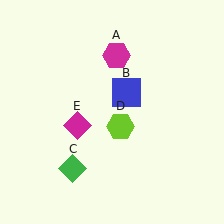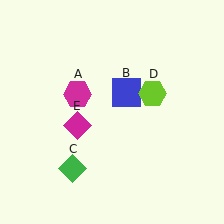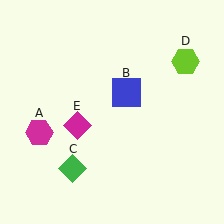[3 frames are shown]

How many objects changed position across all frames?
2 objects changed position: magenta hexagon (object A), lime hexagon (object D).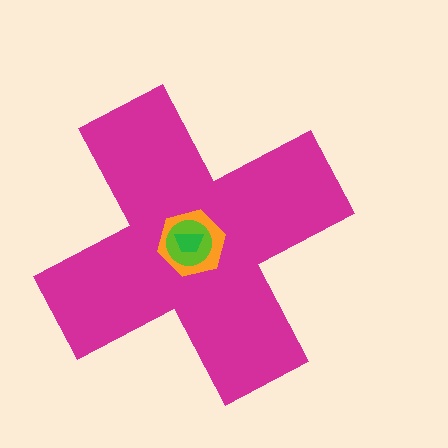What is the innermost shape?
The green trapezoid.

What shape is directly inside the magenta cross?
The orange hexagon.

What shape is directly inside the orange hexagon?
The lime circle.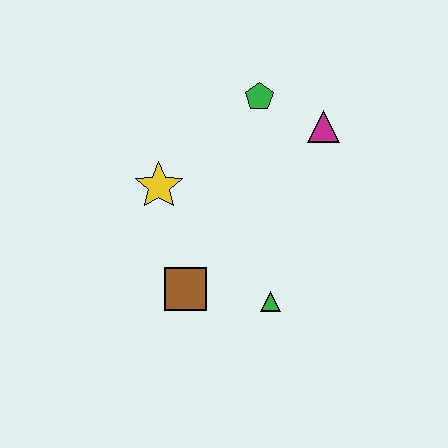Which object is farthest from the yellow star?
The magenta triangle is farthest from the yellow star.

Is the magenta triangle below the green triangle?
No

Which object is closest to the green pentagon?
The magenta triangle is closest to the green pentagon.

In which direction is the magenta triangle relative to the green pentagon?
The magenta triangle is to the right of the green pentagon.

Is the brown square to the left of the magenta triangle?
Yes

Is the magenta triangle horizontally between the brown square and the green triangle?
No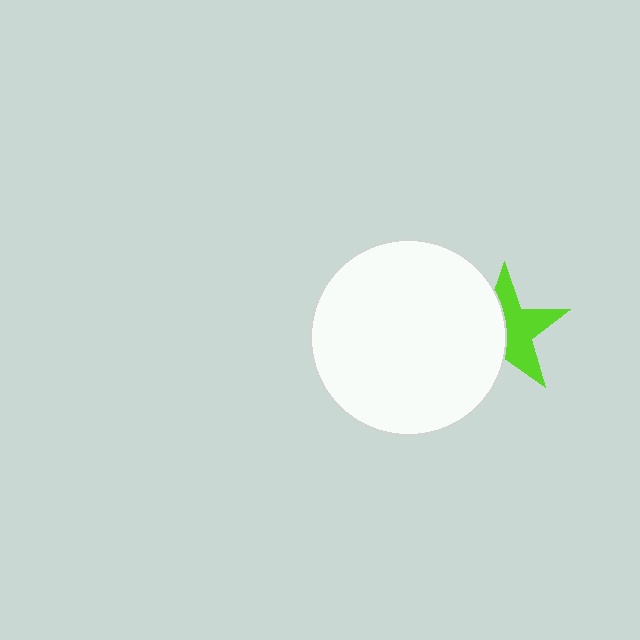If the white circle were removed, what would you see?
You would see the complete lime star.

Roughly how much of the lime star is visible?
About half of it is visible (roughly 53%).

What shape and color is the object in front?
The object in front is a white circle.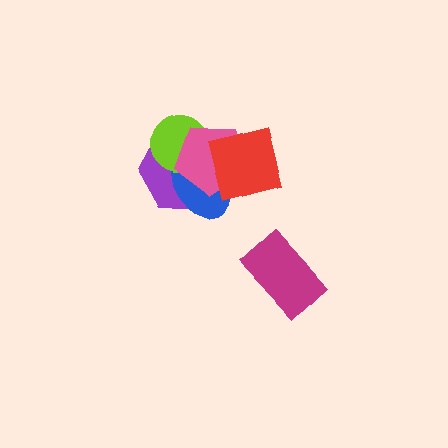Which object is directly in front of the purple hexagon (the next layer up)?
The blue ellipse is directly in front of the purple hexagon.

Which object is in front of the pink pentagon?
The red square is in front of the pink pentagon.